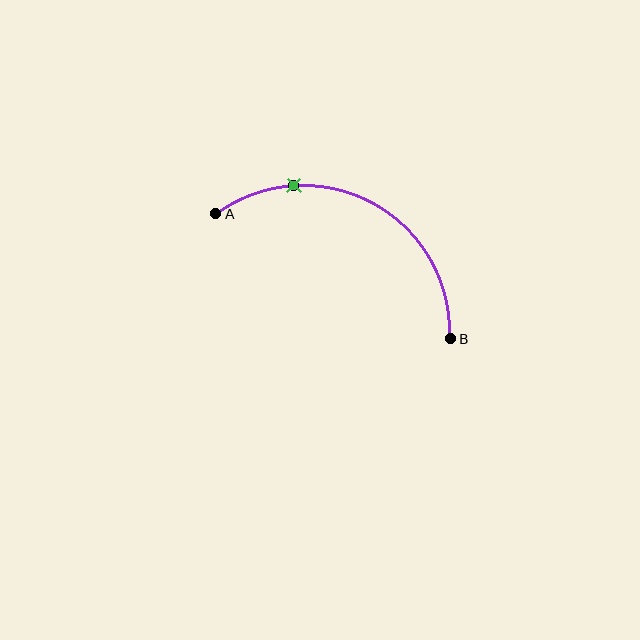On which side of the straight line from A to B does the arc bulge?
The arc bulges above the straight line connecting A and B.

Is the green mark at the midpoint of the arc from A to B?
No. The green mark lies on the arc but is closer to endpoint A. The arc midpoint would be at the point on the curve equidistant along the arc from both A and B.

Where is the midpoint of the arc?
The arc midpoint is the point on the curve farthest from the straight line joining A and B. It sits above that line.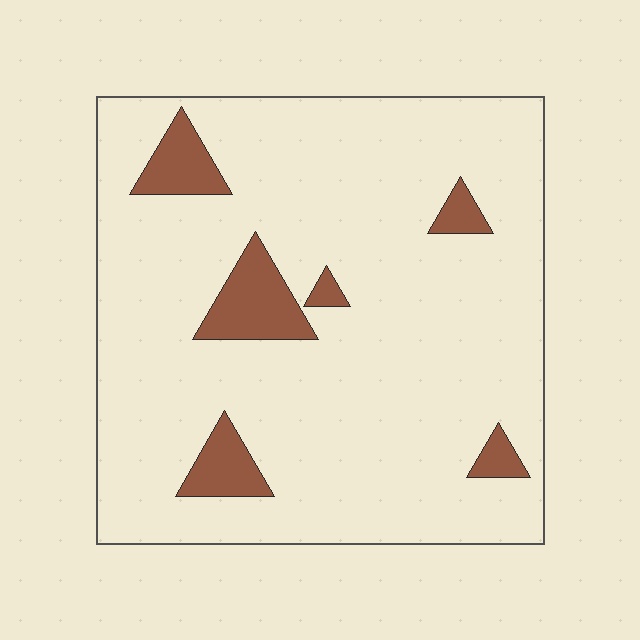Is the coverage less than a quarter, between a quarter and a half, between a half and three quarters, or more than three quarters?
Less than a quarter.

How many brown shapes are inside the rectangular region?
6.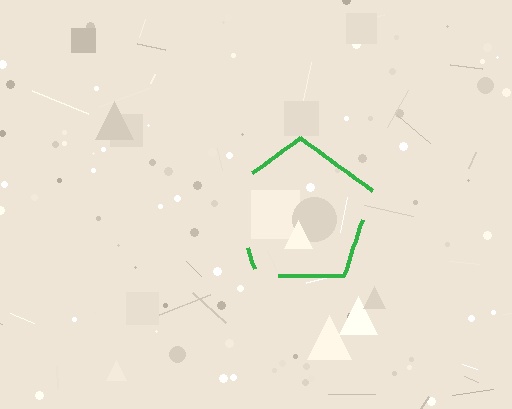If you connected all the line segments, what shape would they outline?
They would outline a pentagon.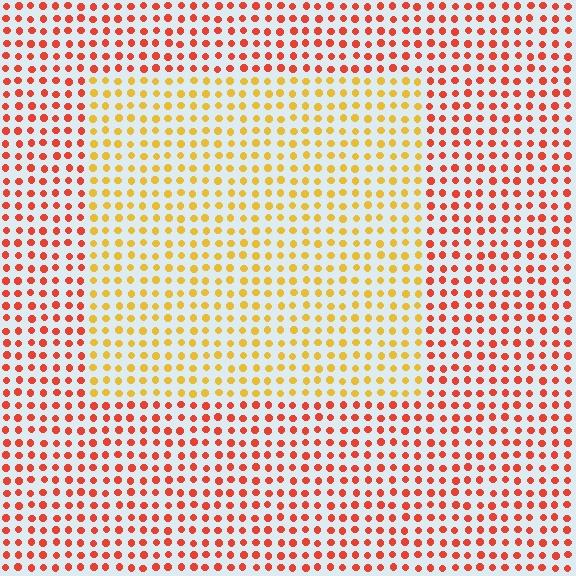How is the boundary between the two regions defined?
The boundary is defined purely by a slight shift in hue (about 41 degrees). Spacing, size, and orientation are identical on both sides.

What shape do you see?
I see a rectangle.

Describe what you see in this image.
The image is filled with small red elements in a uniform arrangement. A rectangle-shaped region is visible where the elements are tinted to a slightly different hue, forming a subtle color boundary.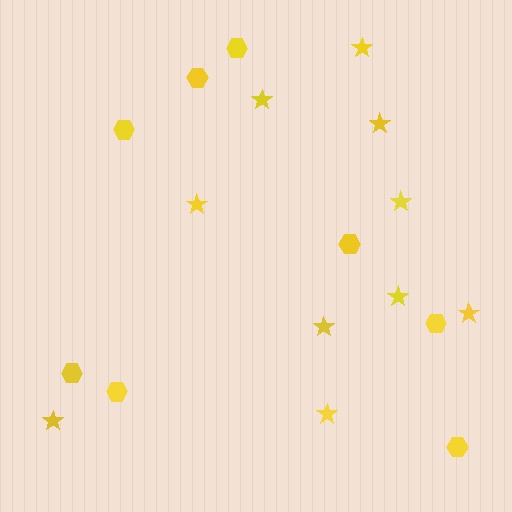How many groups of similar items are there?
There are 2 groups: one group of stars (10) and one group of hexagons (8).